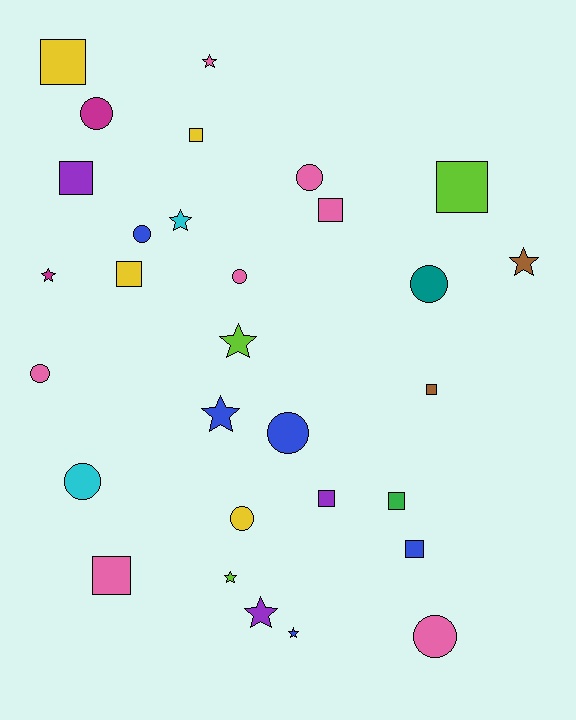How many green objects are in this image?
There is 1 green object.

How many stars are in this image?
There are 9 stars.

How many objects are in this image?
There are 30 objects.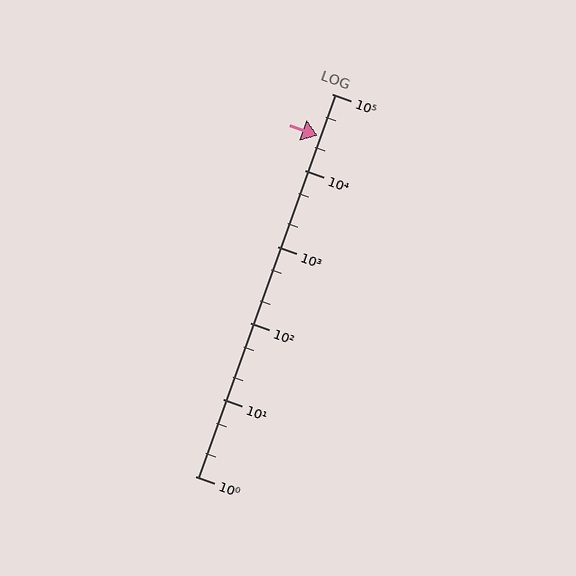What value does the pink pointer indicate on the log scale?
The pointer indicates approximately 28000.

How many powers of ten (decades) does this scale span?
The scale spans 5 decades, from 1 to 100000.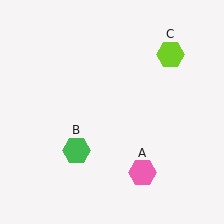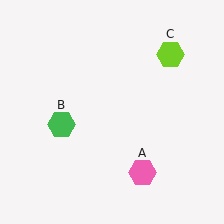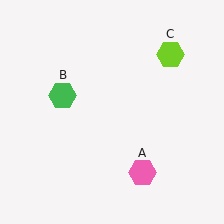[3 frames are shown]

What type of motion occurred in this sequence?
The green hexagon (object B) rotated clockwise around the center of the scene.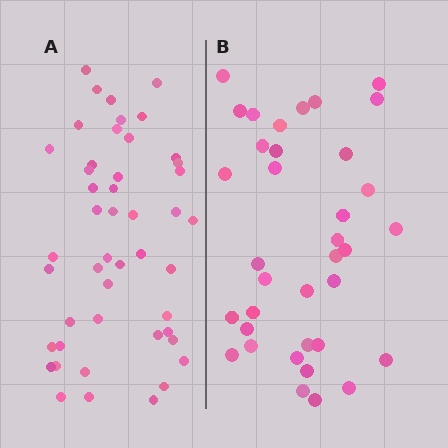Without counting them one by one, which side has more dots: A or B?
Region A (the left region) has more dots.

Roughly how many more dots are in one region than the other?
Region A has roughly 12 or so more dots than region B.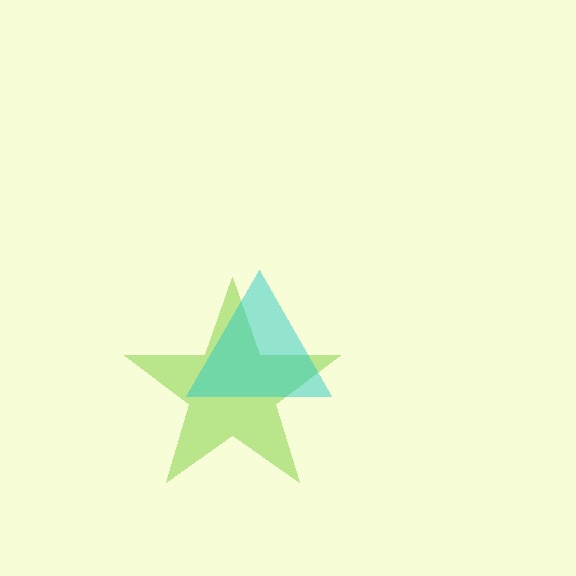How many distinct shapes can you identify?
There are 2 distinct shapes: a lime star, a cyan triangle.